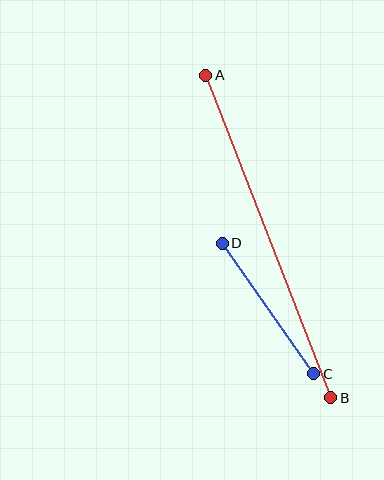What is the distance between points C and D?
The distance is approximately 159 pixels.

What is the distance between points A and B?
The distance is approximately 346 pixels.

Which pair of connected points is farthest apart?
Points A and B are farthest apart.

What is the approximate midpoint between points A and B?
The midpoint is at approximately (268, 236) pixels.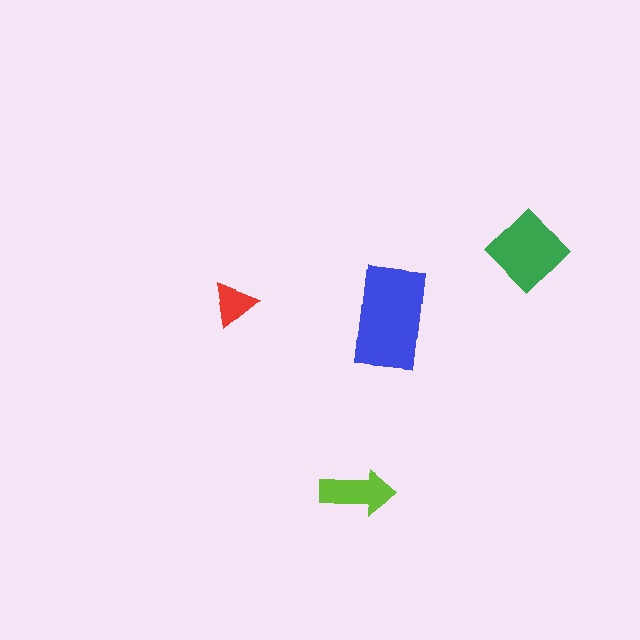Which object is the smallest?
The red triangle.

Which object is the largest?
The blue rectangle.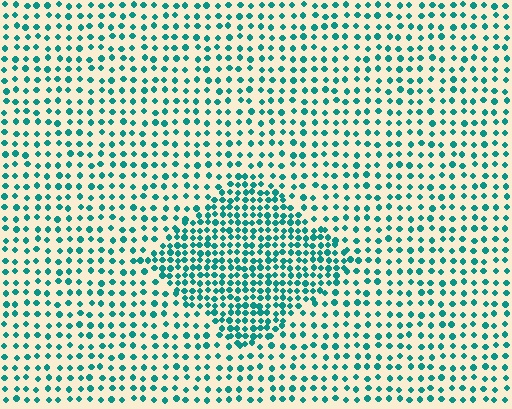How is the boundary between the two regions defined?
The boundary is defined by a change in element density (approximately 2.0x ratio). All elements are the same color, size, and shape.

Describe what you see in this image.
The image contains small teal elements arranged at two different densities. A diamond-shaped region is visible where the elements are more densely packed than the surrounding area.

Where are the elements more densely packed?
The elements are more densely packed inside the diamond boundary.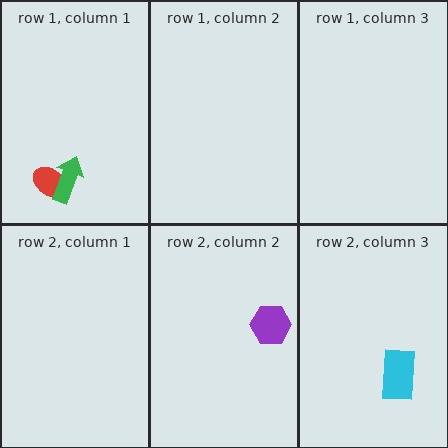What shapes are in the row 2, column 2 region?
The purple hexagon.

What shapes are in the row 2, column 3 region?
The cyan rectangle.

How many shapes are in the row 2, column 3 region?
1.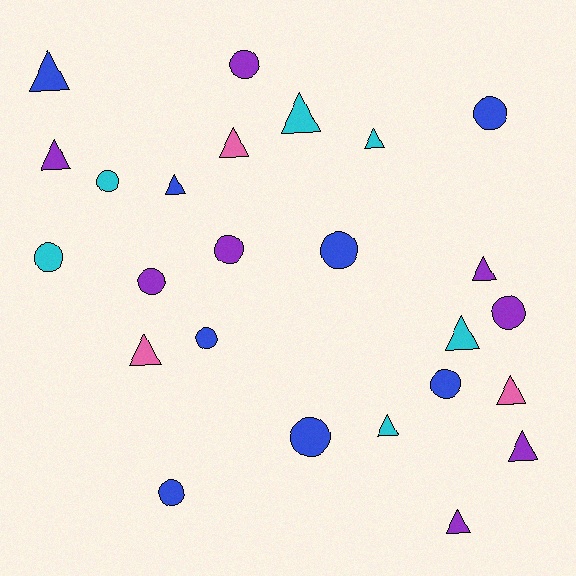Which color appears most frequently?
Purple, with 8 objects.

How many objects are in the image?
There are 25 objects.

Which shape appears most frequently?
Triangle, with 13 objects.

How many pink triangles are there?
There are 3 pink triangles.